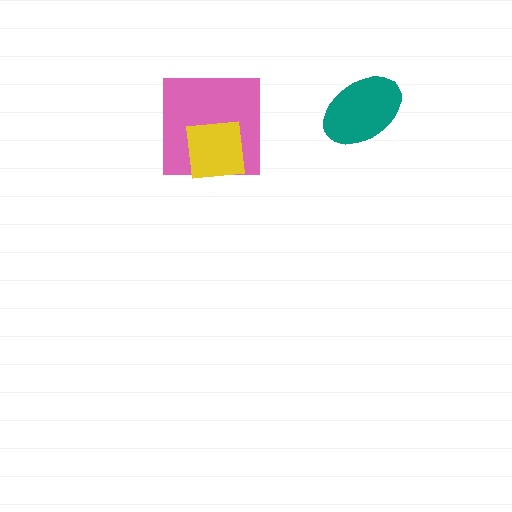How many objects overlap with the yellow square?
1 object overlaps with the yellow square.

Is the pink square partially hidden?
Yes, it is partially covered by another shape.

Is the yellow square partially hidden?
No, no other shape covers it.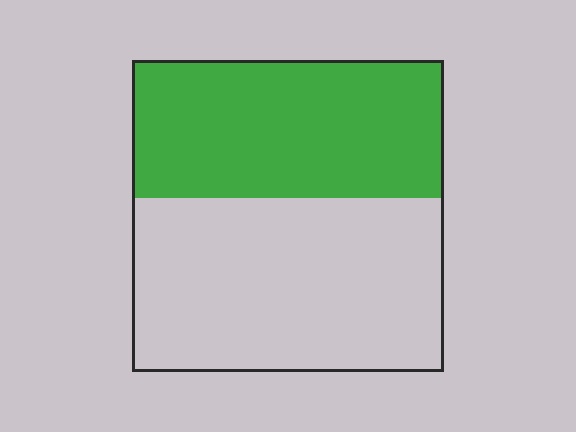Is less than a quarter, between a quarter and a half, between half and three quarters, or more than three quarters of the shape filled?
Between a quarter and a half.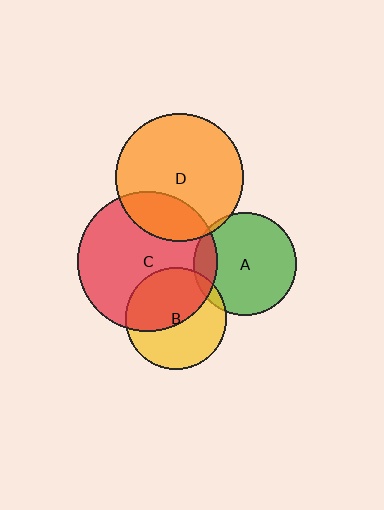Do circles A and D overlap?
Yes.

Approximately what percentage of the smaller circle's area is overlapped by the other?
Approximately 5%.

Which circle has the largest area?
Circle C (red).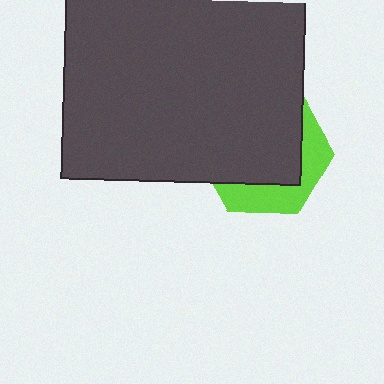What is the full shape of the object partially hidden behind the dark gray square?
The partially hidden object is a lime hexagon.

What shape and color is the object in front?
The object in front is a dark gray square.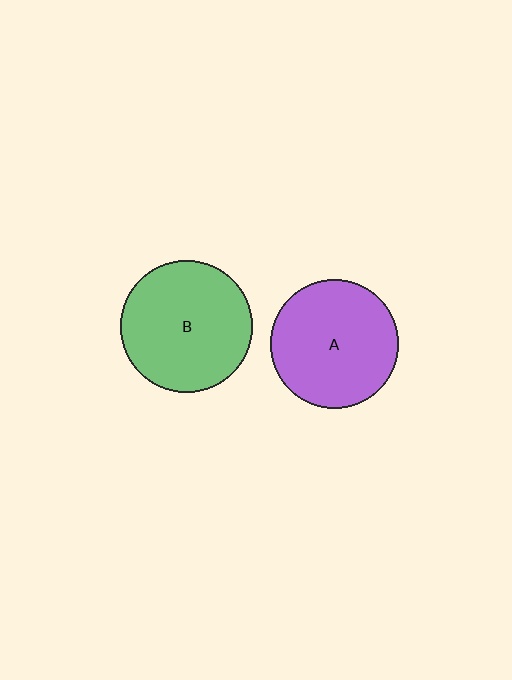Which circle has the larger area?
Circle B (green).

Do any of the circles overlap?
No, none of the circles overlap.